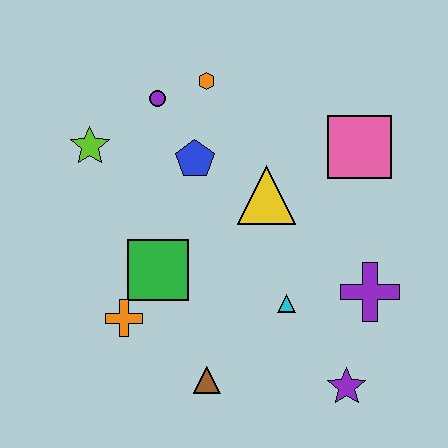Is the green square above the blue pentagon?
No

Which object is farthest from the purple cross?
The lime star is farthest from the purple cross.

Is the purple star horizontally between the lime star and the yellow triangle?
No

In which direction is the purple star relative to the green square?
The purple star is to the right of the green square.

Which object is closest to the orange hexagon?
The purple circle is closest to the orange hexagon.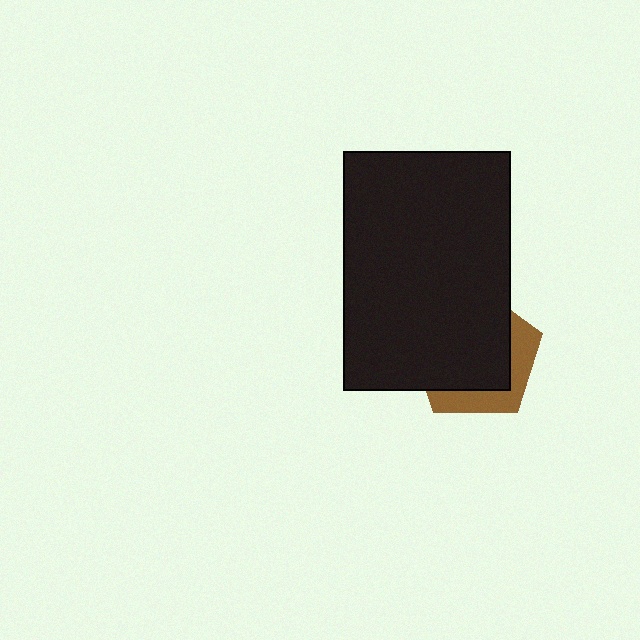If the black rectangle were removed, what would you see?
You would see the complete brown pentagon.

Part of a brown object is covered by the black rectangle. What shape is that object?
It is a pentagon.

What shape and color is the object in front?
The object in front is a black rectangle.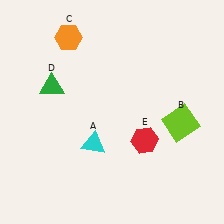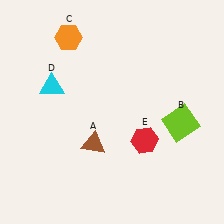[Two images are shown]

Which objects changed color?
A changed from cyan to brown. D changed from green to cyan.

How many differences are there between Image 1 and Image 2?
There are 2 differences between the two images.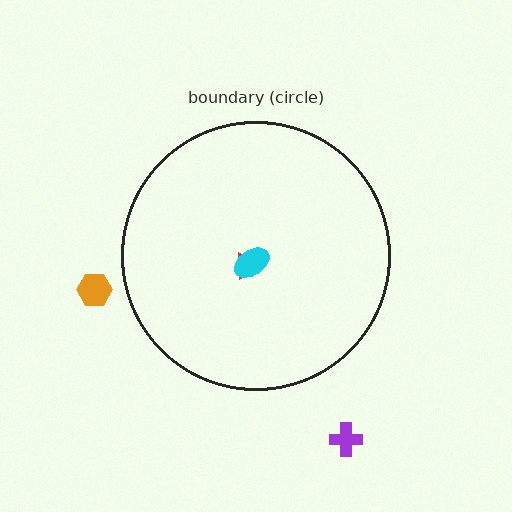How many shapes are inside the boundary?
2 inside, 2 outside.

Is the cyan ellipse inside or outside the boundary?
Inside.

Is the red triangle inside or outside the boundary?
Inside.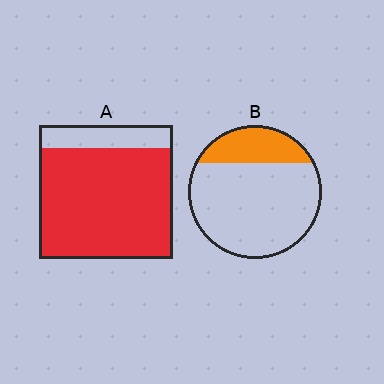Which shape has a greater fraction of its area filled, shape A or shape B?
Shape A.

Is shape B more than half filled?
No.